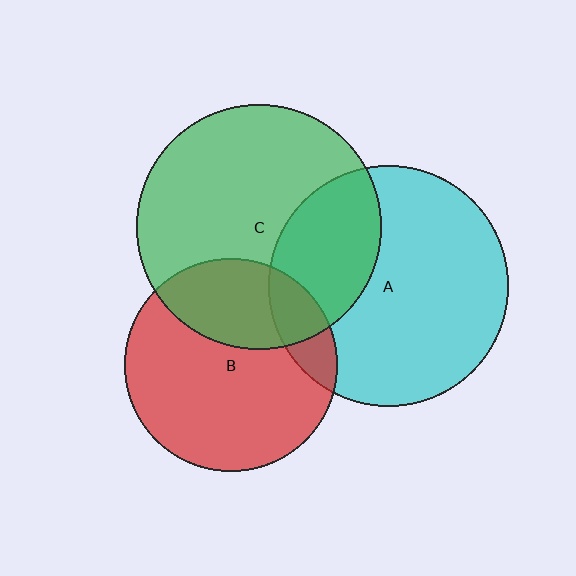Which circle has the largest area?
Circle C (green).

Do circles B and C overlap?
Yes.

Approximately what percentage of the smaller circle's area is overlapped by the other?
Approximately 30%.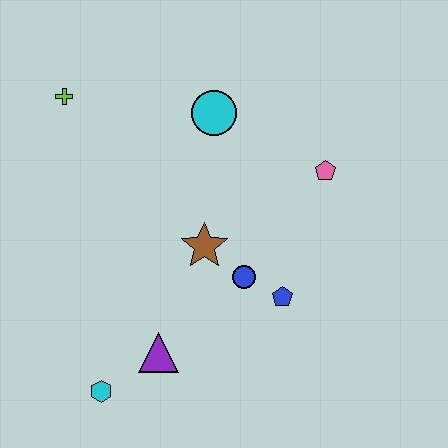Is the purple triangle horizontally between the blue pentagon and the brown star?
No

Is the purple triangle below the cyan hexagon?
No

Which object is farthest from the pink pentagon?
The cyan hexagon is farthest from the pink pentagon.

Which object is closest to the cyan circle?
The pink pentagon is closest to the cyan circle.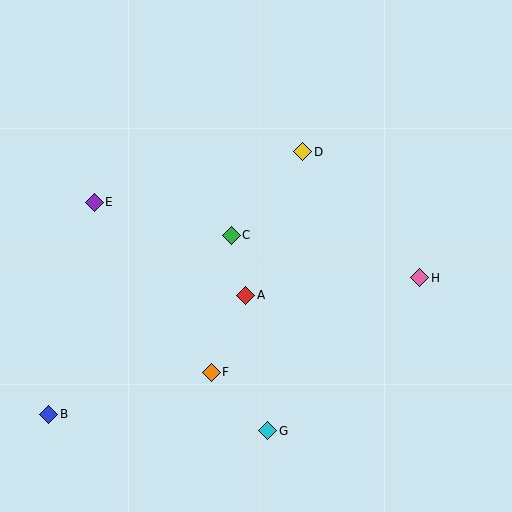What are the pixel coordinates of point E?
Point E is at (94, 202).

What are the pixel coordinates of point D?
Point D is at (303, 152).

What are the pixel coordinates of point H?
Point H is at (420, 278).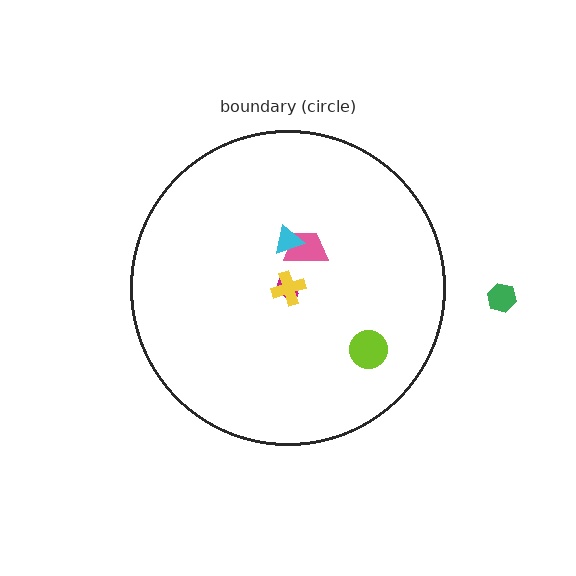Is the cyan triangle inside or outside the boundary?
Inside.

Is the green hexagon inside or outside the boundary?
Outside.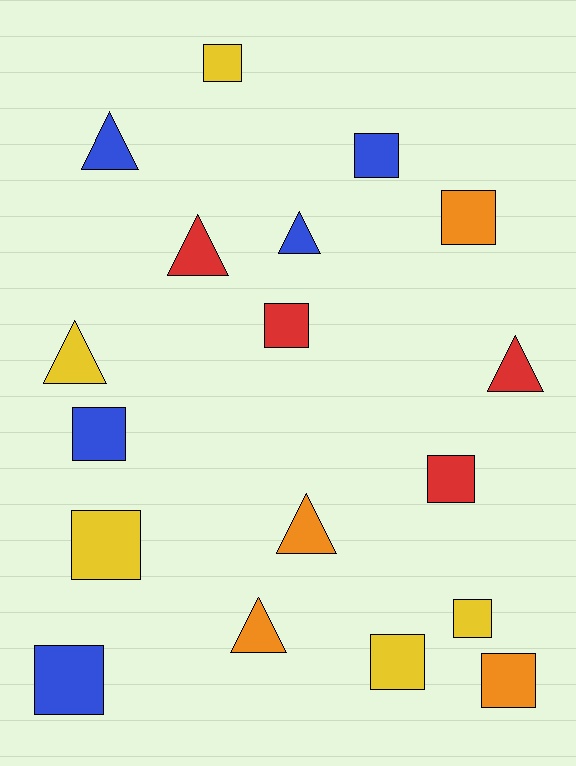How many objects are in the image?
There are 18 objects.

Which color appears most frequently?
Yellow, with 5 objects.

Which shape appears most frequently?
Square, with 11 objects.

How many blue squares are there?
There are 3 blue squares.